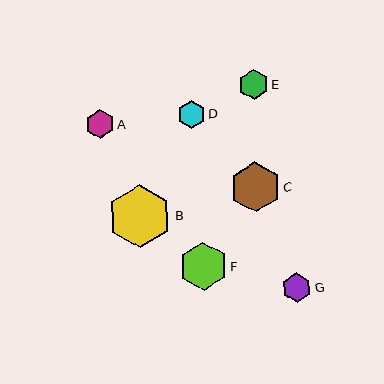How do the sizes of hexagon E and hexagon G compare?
Hexagon E and hexagon G are approximately the same size.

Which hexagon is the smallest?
Hexagon D is the smallest with a size of approximately 28 pixels.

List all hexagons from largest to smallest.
From largest to smallest: B, C, F, E, G, A, D.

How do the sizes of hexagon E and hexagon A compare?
Hexagon E and hexagon A are approximately the same size.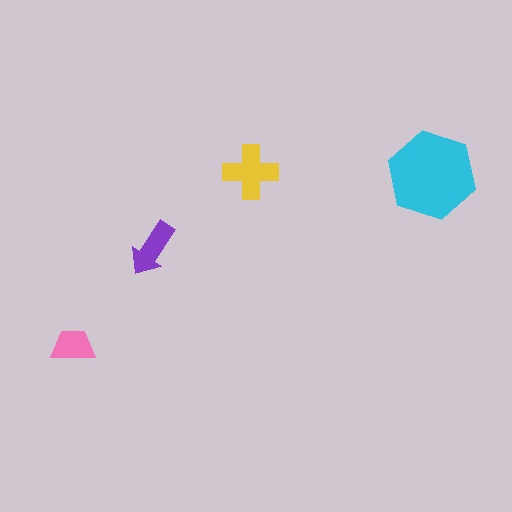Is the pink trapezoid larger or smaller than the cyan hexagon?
Smaller.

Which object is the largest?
The cyan hexagon.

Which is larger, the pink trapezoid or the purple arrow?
The purple arrow.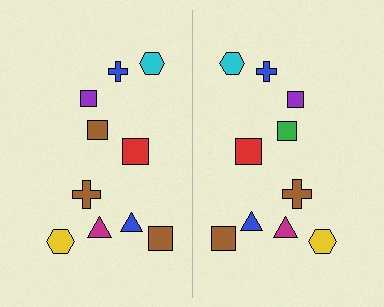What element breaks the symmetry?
The green square on the right side breaks the symmetry — its mirror counterpart is brown.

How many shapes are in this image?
There are 20 shapes in this image.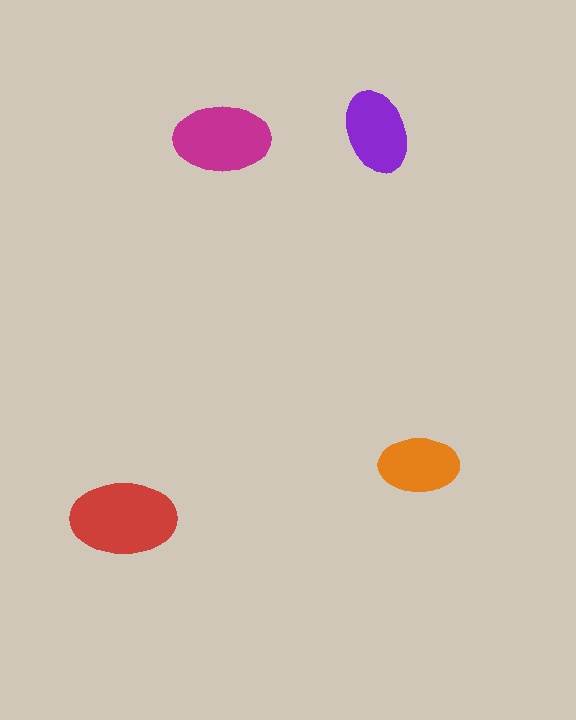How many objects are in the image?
There are 4 objects in the image.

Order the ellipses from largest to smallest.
the red one, the magenta one, the purple one, the orange one.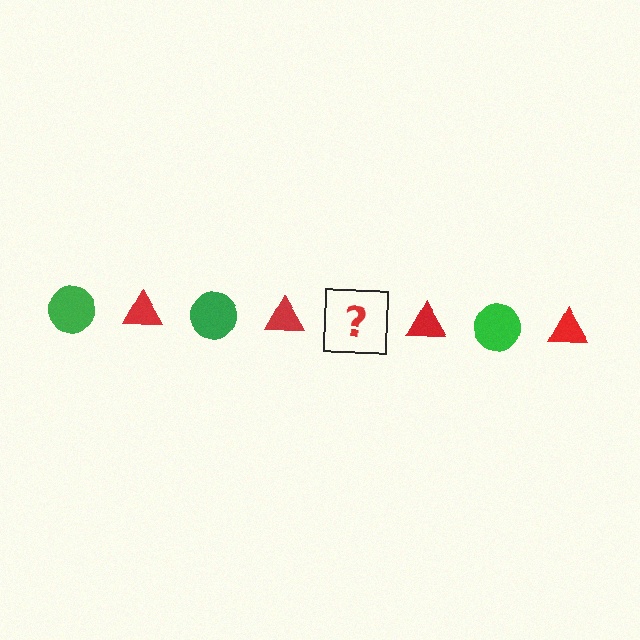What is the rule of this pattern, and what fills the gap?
The rule is that the pattern alternates between green circle and red triangle. The gap should be filled with a green circle.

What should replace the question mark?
The question mark should be replaced with a green circle.